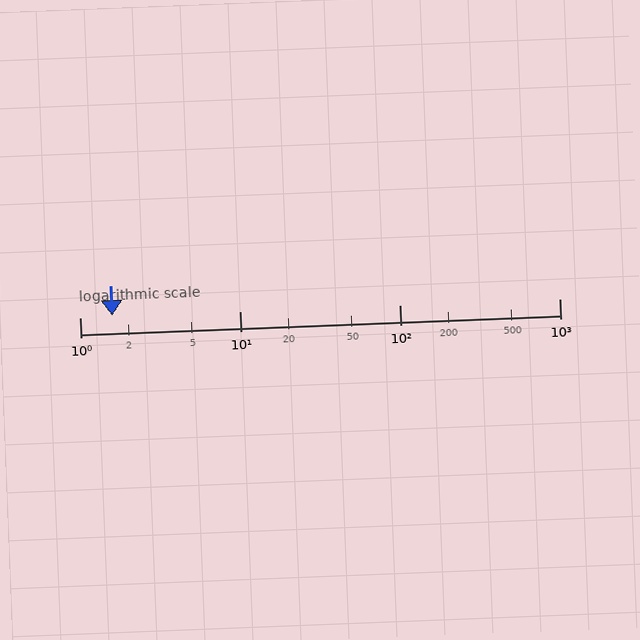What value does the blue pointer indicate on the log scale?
The pointer indicates approximately 1.6.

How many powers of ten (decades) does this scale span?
The scale spans 3 decades, from 1 to 1000.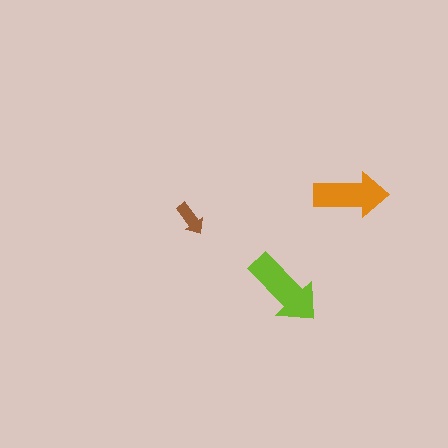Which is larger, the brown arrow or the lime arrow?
The lime one.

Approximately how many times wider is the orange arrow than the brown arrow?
About 2 times wider.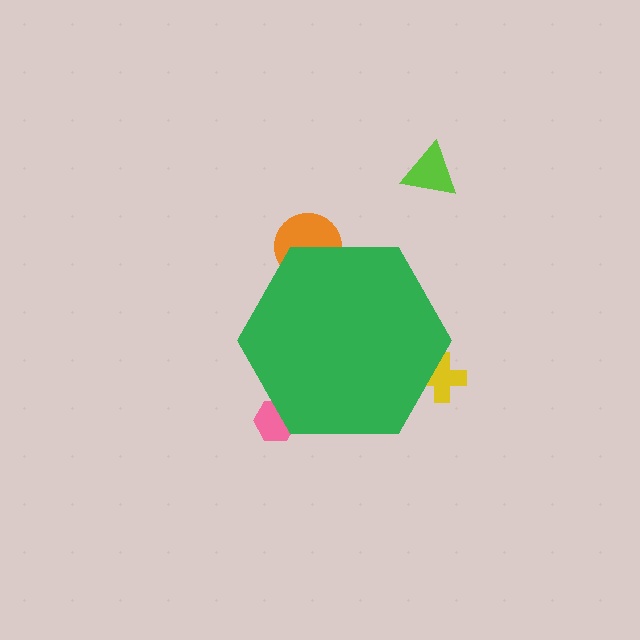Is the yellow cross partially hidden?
Yes, the yellow cross is partially hidden behind the green hexagon.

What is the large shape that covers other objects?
A green hexagon.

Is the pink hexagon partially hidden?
Yes, the pink hexagon is partially hidden behind the green hexagon.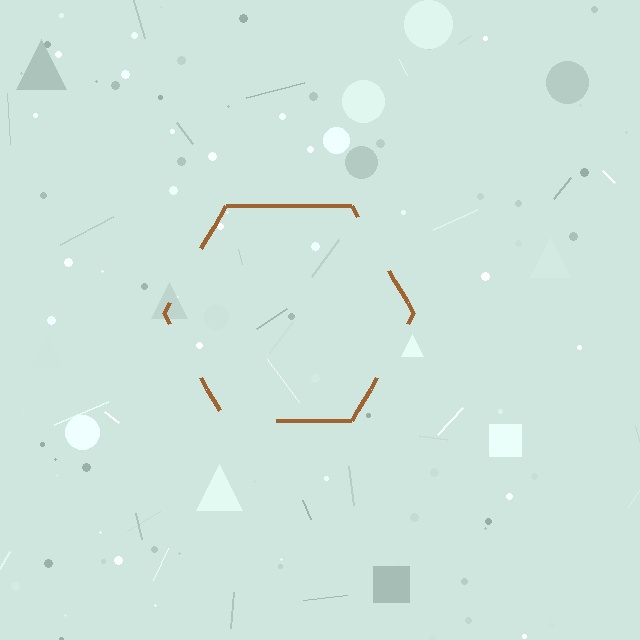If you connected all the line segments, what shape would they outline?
They would outline a hexagon.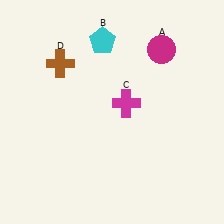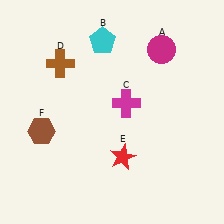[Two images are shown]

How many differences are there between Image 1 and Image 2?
There are 2 differences between the two images.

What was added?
A red star (E), a brown hexagon (F) were added in Image 2.